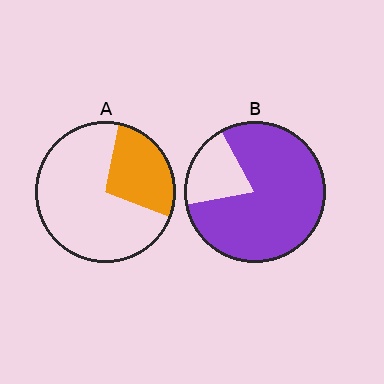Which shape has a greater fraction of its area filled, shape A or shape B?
Shape B.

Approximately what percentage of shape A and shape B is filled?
A is approximately 30% and B is approximately 80%.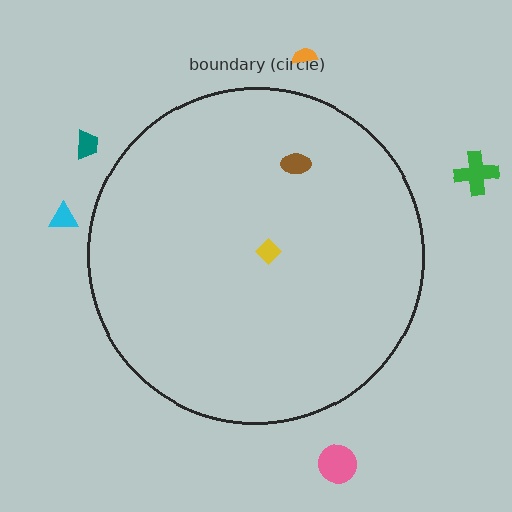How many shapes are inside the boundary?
2 inside, 5 outside.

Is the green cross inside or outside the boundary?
Outside.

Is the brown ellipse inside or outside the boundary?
Inside.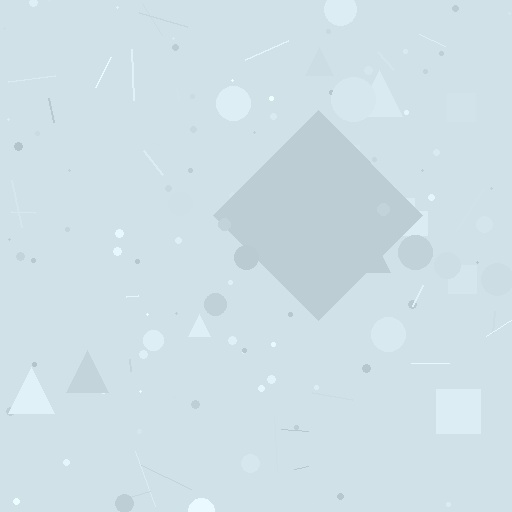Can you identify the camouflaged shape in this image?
The camouflaged shape is a diamond.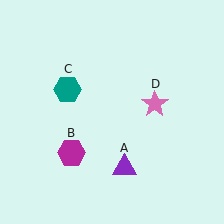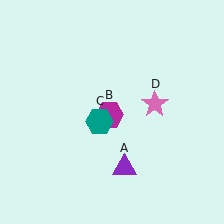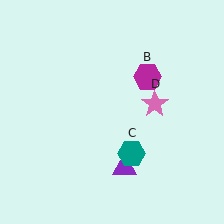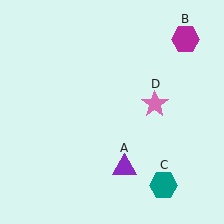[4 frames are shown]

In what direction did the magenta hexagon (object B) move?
The magenta hexagon (object B) moved up and to the right.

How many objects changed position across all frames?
2 objects changed position: magenta hexagon (object B), teal hexagon (object C).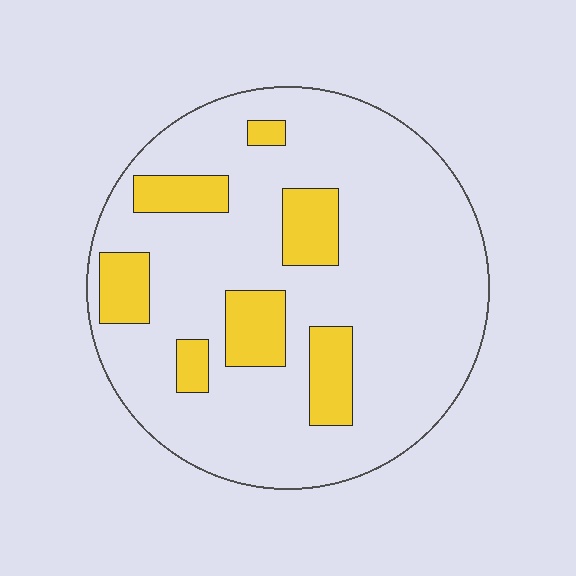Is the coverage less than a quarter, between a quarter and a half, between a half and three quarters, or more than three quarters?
Less than a quarter.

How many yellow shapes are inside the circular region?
7.